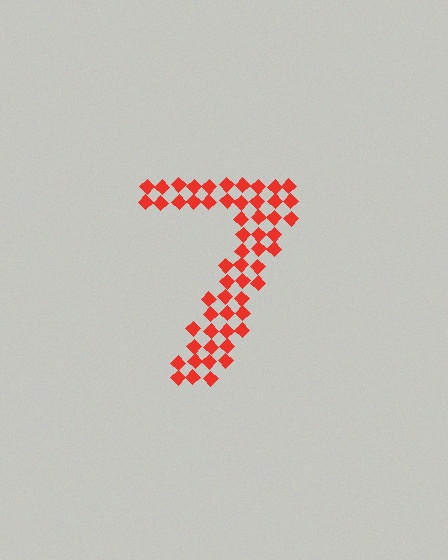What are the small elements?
The small elements are diamonds.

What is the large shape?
The large shape is the digit 7.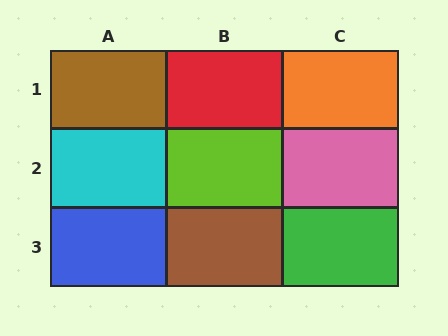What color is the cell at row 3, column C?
Green.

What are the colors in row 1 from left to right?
Brown, red, orange.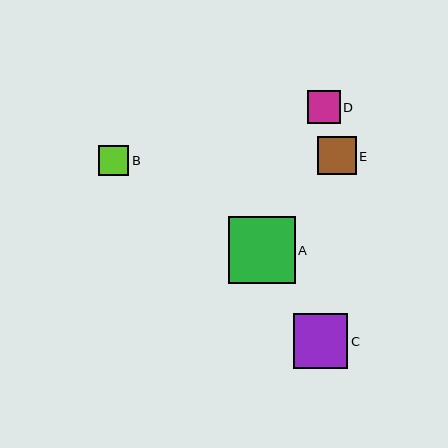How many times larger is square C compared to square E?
Square C is approximately 1.4 times the size of square E.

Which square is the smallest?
Square B is the smallest with a size of approximately 30 pixels.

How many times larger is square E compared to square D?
Square E is approximately 1.2 times the size of square D.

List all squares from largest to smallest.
From largest to smallest: A, C, E, D, B.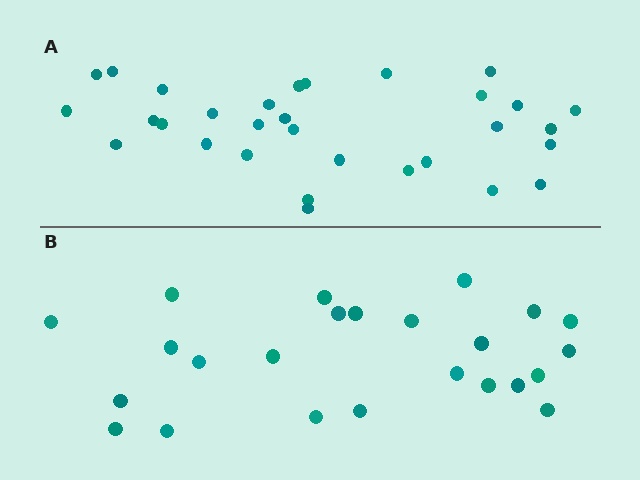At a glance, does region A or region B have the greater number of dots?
Region A (the top region) has more dots.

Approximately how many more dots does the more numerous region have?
Region A has roughly 8 or so more dots than region B.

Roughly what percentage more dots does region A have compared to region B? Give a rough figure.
About 30% more.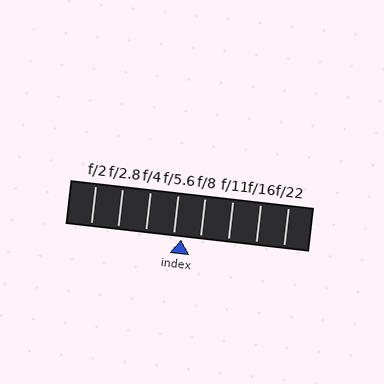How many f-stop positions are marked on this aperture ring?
There are 8 f-stop positions marked.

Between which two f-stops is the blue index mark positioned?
The index mark is between f/5.6 and f/8.